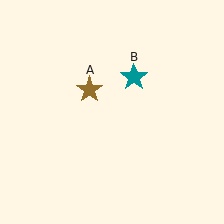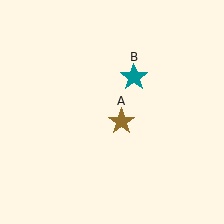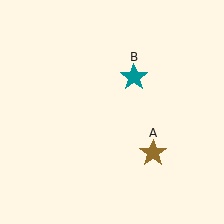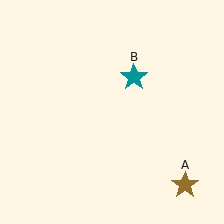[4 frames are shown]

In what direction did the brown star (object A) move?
The brown star (object A) moved down and to the right.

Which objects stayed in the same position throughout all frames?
Teal star (object B) remained stationary.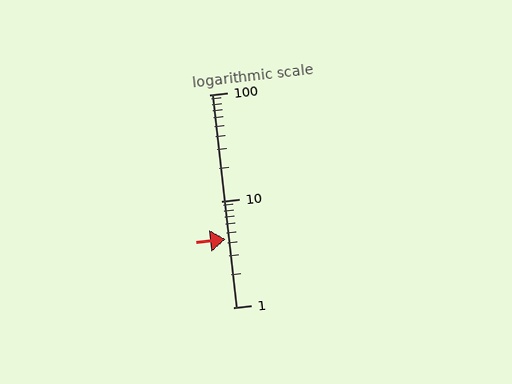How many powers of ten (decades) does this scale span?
The scale spans 2 decades, from 1 to 100.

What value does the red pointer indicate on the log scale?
The pointer indicates approximately 4.4.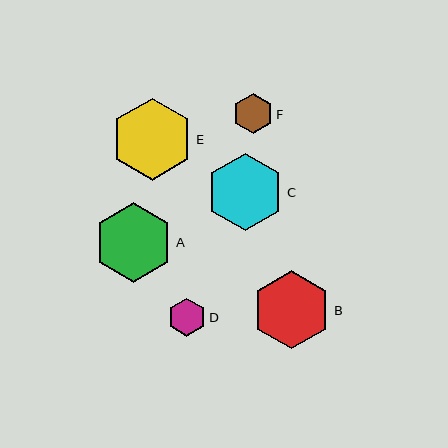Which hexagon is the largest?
Hexagon E is the largest with a size of approximately 82 pixels.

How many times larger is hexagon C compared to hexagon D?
Hexagon C is approximately 2.0 times the size of hexagon D.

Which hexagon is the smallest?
Hexagon D is the smallest with a size of approximately 38 pixels.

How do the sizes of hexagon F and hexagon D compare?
Hexagon F and hexagon D are approximately the same size.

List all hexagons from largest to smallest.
From largest to smallest: E, A, B, C, F, D.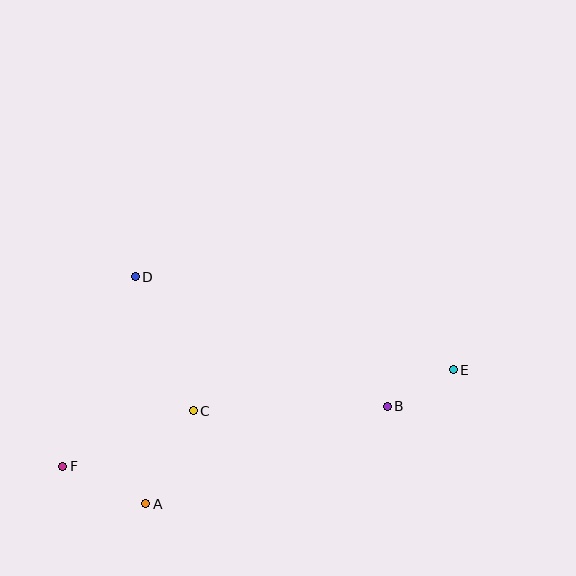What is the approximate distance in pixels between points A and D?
The distance between A and D is approximately 227 pixels.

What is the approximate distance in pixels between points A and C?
The distance between A and C is approximately 104 pixels.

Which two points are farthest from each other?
Points E and F are farthest from each other.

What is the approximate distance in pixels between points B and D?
The distance between B and D is approximately 283 pixels.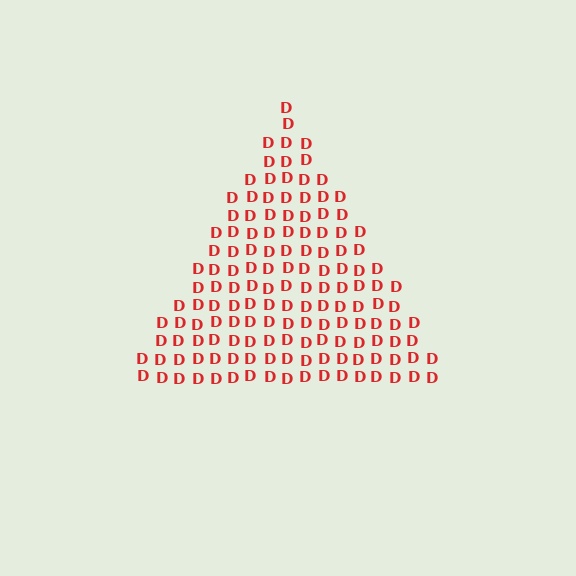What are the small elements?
The small elements are letter D's.